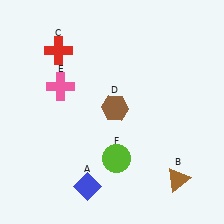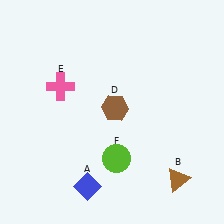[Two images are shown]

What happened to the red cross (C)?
The red cross (C) was removed in Image 2. It was in the top-left area of Image 1.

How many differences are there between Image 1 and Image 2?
There is 1 difference between the two images.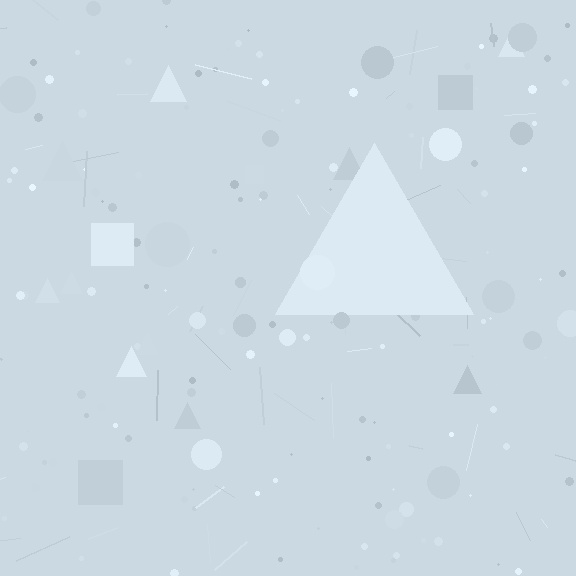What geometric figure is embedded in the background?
A triangle is embedded in the background.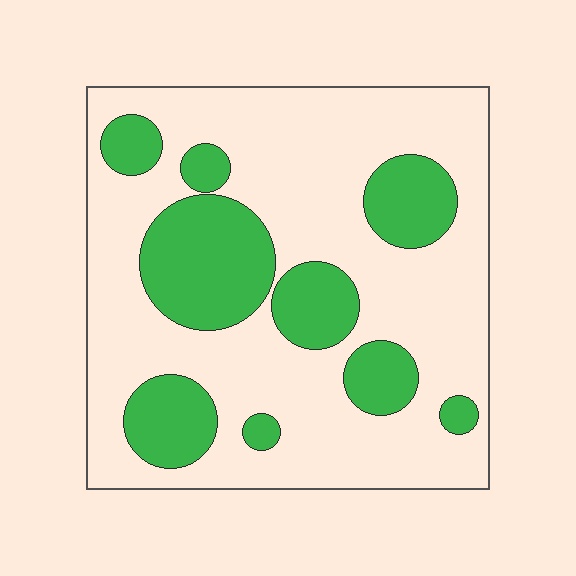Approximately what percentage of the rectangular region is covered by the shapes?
Approximately 30%.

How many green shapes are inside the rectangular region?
9.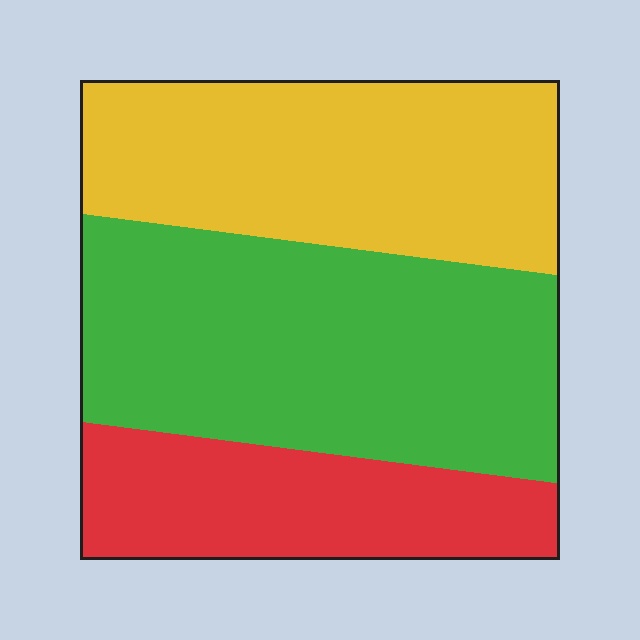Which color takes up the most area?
Green, at roughly 45%.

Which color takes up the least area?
Red, at roughly 20%.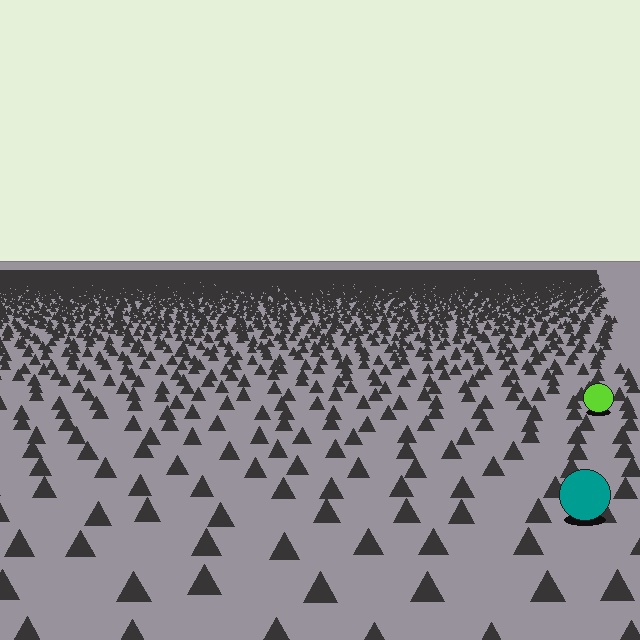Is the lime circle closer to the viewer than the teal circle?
No. The teal circle is closer — you can tell from the texture gradient: the ground texture is coarser near it.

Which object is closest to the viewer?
The teal circle is closest. The texture marks near it are larger and more spread out.